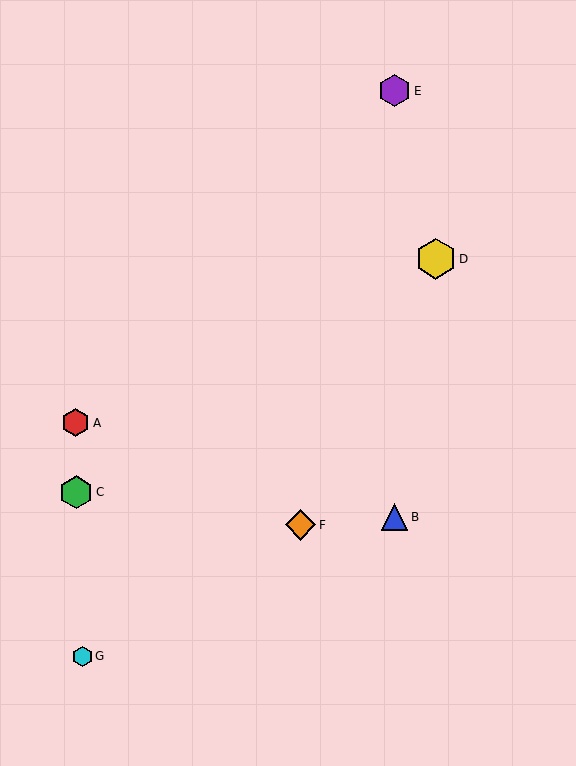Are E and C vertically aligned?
No, E is at x≈395 and C is at x≈76.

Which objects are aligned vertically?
Objects B, E are aligned vertically.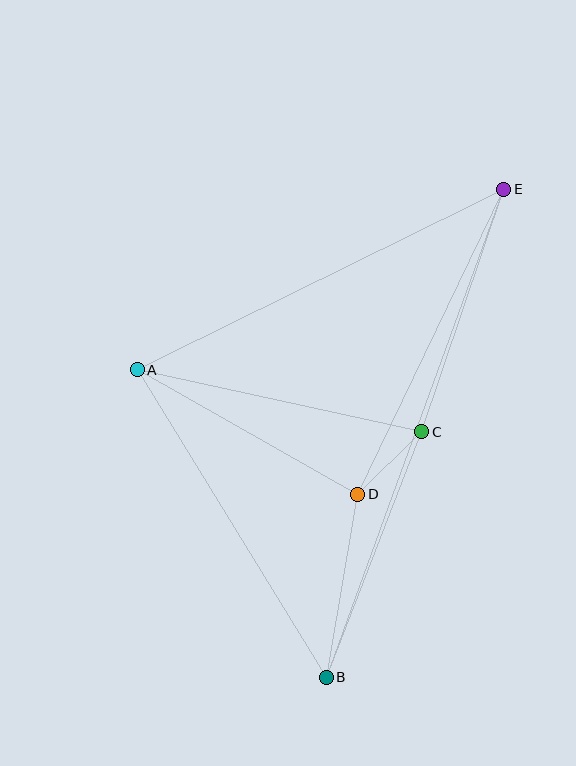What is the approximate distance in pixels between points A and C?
The distance between A and C is approximately 291 pixels.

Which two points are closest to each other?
Points C and D are closest to each other.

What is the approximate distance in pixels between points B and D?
The distance between B and D is approximately 186 pixels.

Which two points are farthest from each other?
Points B and E are farthest from each other.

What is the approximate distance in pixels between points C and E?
The distance between C and E is approximately 256 pixels.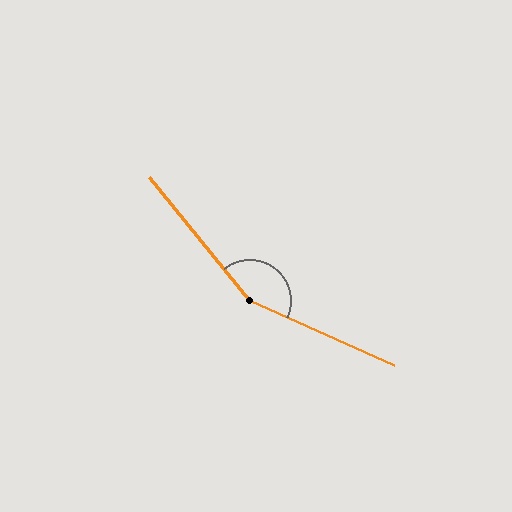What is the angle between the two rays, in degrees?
Approximately 153 degrees.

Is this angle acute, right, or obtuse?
It is obtuse.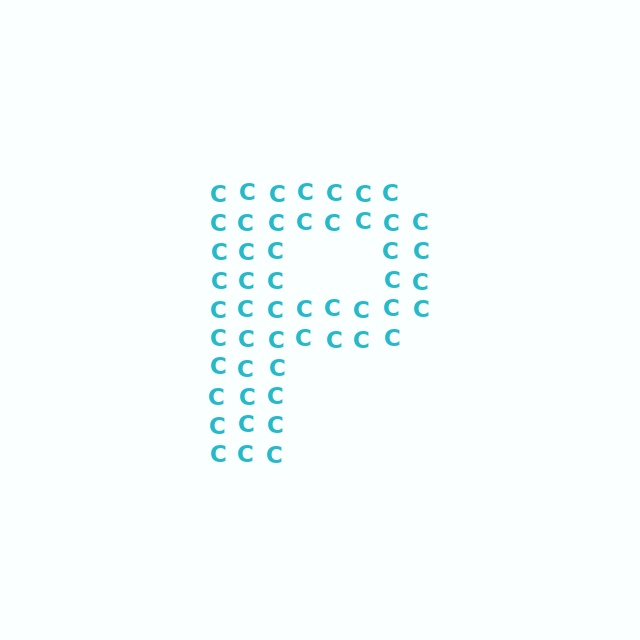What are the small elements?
The small elements are letter C's.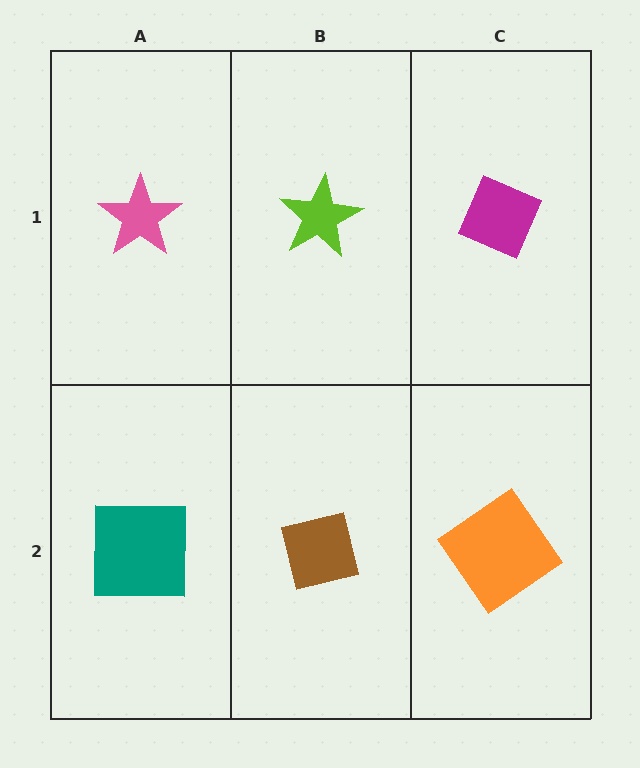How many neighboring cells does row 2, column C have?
2.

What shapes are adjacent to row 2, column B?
A lime star (row 1, column B), a teal square (row 2, column A), an orange diamond (row 2, column C).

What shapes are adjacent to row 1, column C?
An orange diamond (row 2, column C), a lime star (row 1, column B).